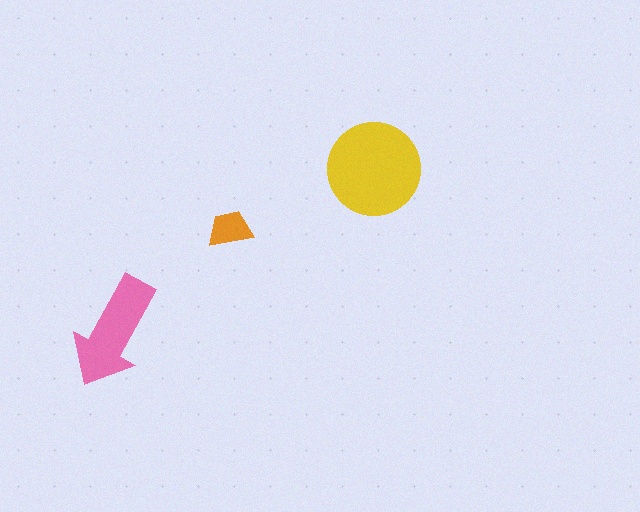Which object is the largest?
The yellow circle.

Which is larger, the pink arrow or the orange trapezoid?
The pink arrow.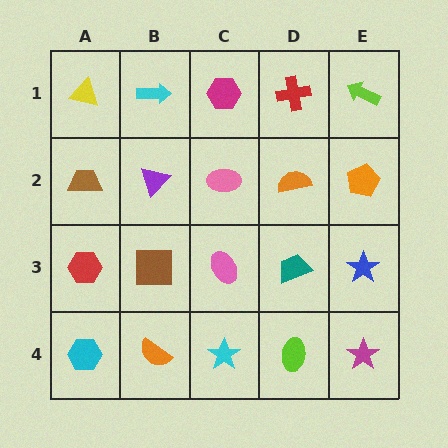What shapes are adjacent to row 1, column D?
An orange semicircle (row 2, column D), a magenta hexagon (row 1, column C), a lime arrow (row 1, column E).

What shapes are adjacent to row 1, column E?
An orange pentagon (row 2, column E), a red cross (row 1, column D).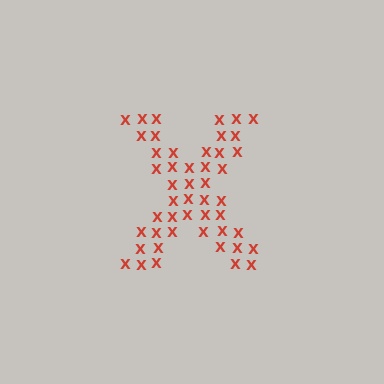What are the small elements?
The small elements are letter X's.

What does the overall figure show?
The overall figure shows the letter X.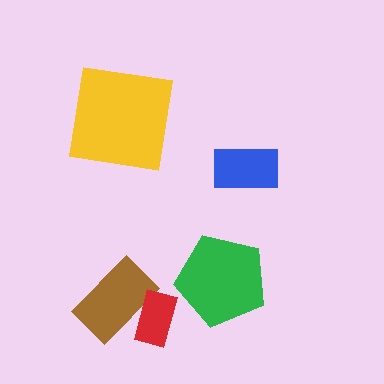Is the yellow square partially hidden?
No, no other shape covers it.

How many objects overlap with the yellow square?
0 objects overlap with the yellow square.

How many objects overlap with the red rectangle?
1 object overlaps with the red rectangle.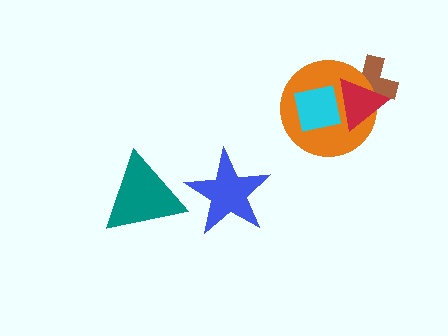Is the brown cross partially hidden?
Yes, it is partially covered by another shape.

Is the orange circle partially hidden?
Yes, it is partially covered by another shape.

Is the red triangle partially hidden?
Yes, it is partially covered by another shape.